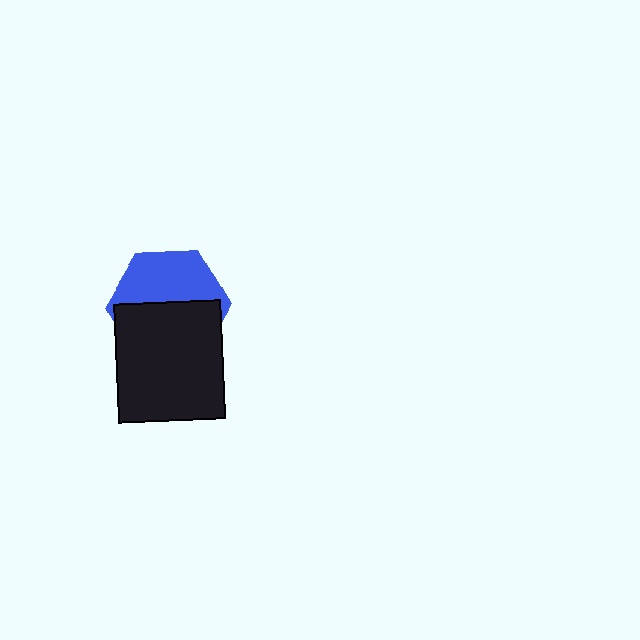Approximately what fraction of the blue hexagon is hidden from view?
Roughly 53% of the blue hexagon is hidden behind the black rectangle.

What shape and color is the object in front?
The object in front is a black rectangle.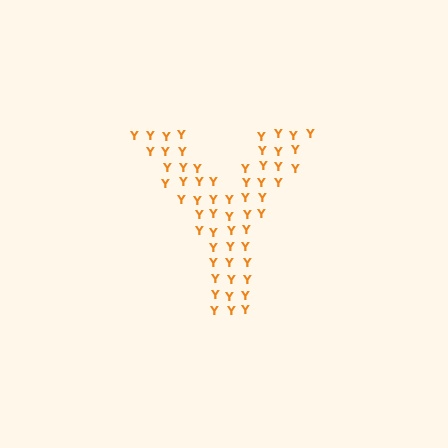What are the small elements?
The small elements are letter Y's.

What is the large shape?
The large shape is the letter Y.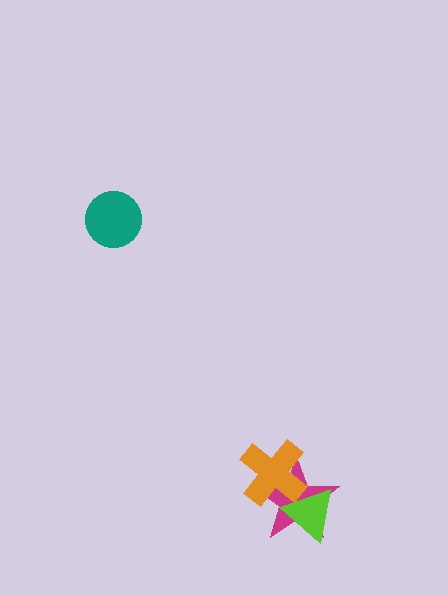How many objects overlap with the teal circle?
0 objects overlap with the teal circle.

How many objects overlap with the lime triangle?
2 objects overlap with the lime triangle.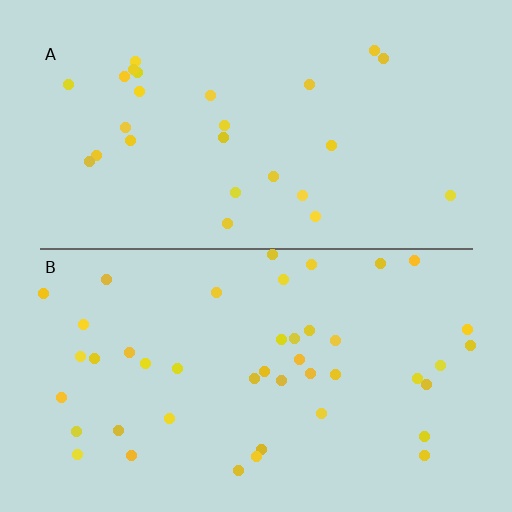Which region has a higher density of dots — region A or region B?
B (the bottom).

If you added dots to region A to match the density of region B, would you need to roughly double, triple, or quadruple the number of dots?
Approximately double.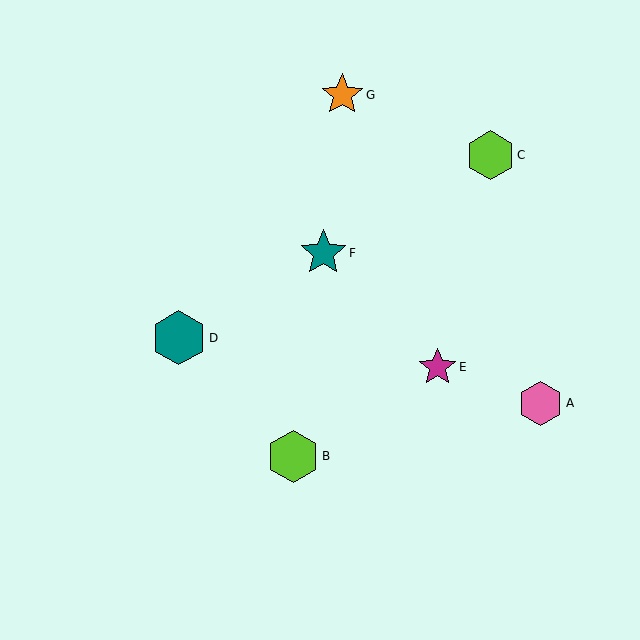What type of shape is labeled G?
Shape G is an orange star.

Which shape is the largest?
The teal hexagon (labeled D) is the largest.